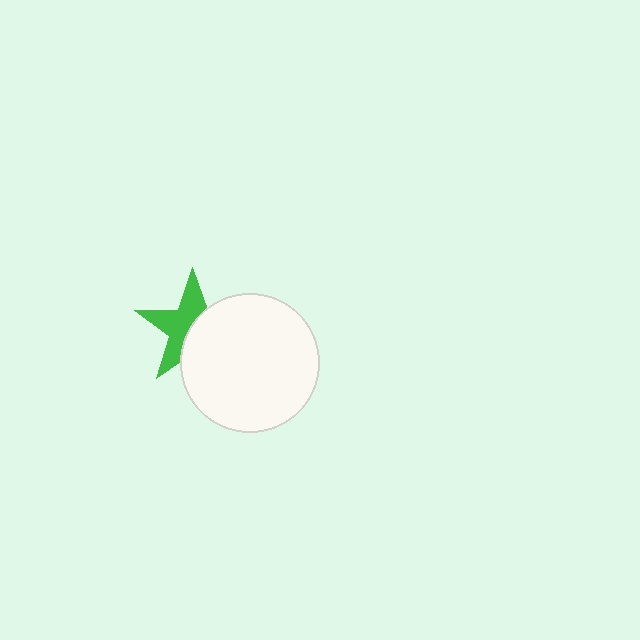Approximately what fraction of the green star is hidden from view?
Roughly 48% of the green star is hidden behind the white circle.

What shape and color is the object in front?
The object in front is a white circle.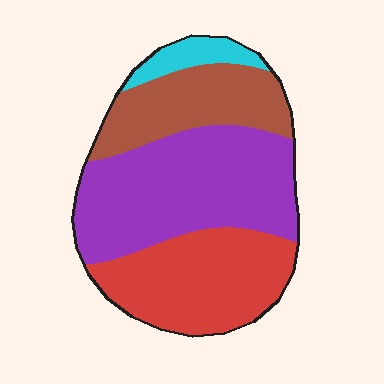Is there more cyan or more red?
Red.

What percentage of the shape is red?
Red takes up about one third (1/3) of the shape.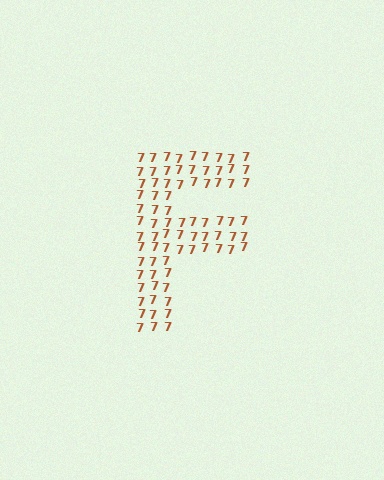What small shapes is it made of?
It is made of small digit 7's.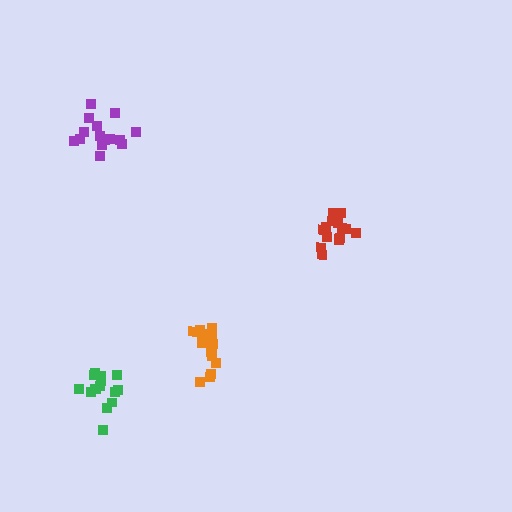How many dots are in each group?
Group 1: 15 dots, Group 2: 16 dots, Group 3: 15 dots, Group 4: 15 dots (61 total).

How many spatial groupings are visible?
There are 4 spatial groupings.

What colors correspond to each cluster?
The clusters are colored: green, orange, purple, red.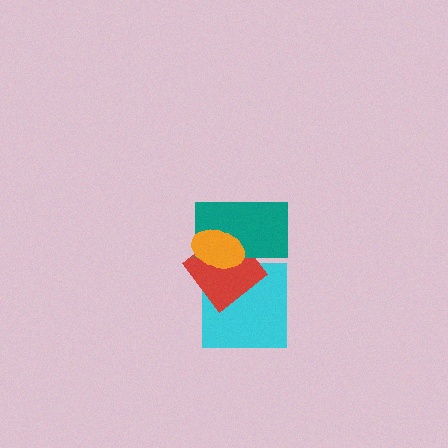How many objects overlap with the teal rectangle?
3 objects overlap with the teal rectangle.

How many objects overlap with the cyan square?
3 objects overlap with the cyan square.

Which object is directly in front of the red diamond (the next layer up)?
The teal rectangle is directly in front of the red diamond.